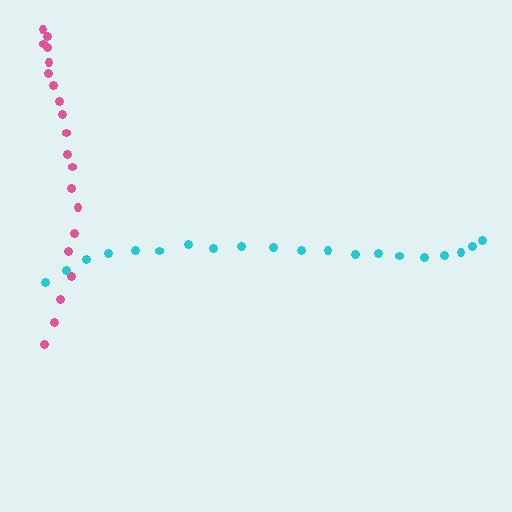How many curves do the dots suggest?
There are 2 distinct paths.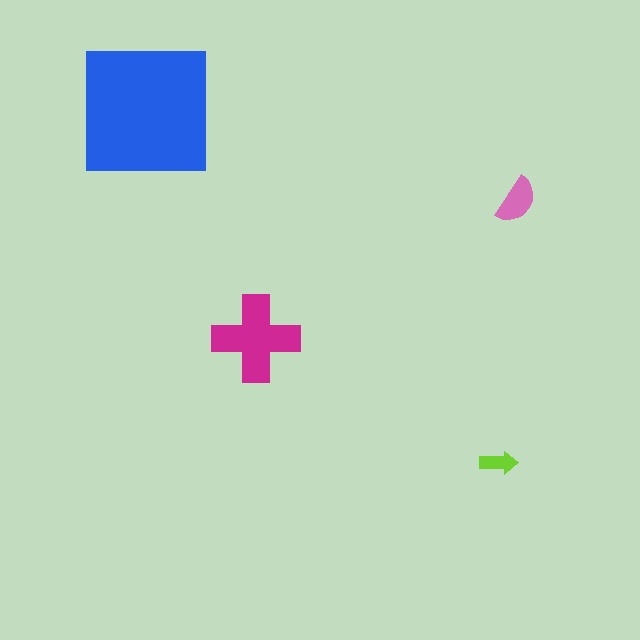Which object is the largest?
The blue square.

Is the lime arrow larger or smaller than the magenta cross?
Smaller.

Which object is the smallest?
The lime arrow.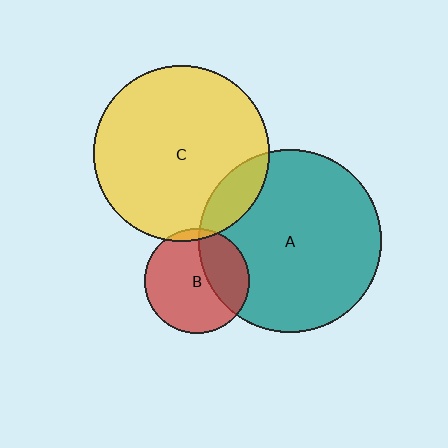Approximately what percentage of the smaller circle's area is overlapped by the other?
Approximately 35%.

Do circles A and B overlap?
Yes.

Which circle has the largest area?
Circle A (teal).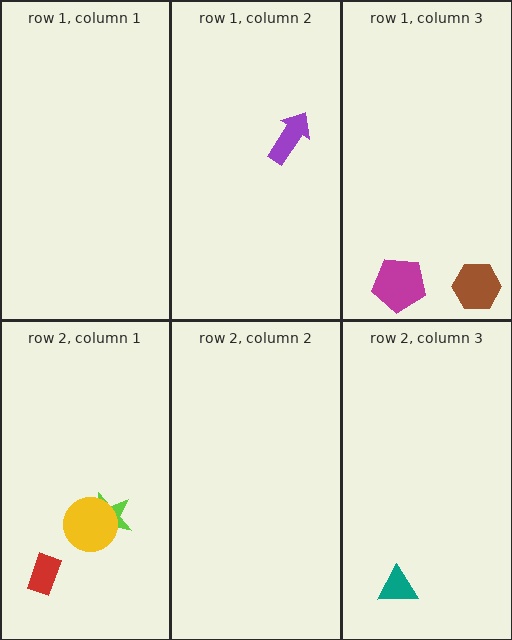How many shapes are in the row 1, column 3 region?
2.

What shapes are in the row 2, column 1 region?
The lime star, the red rectangle, the yellow circle.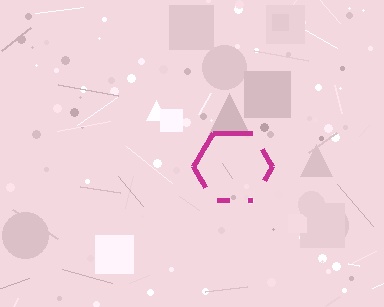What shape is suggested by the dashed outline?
The dashed outline suggests a hexagon.